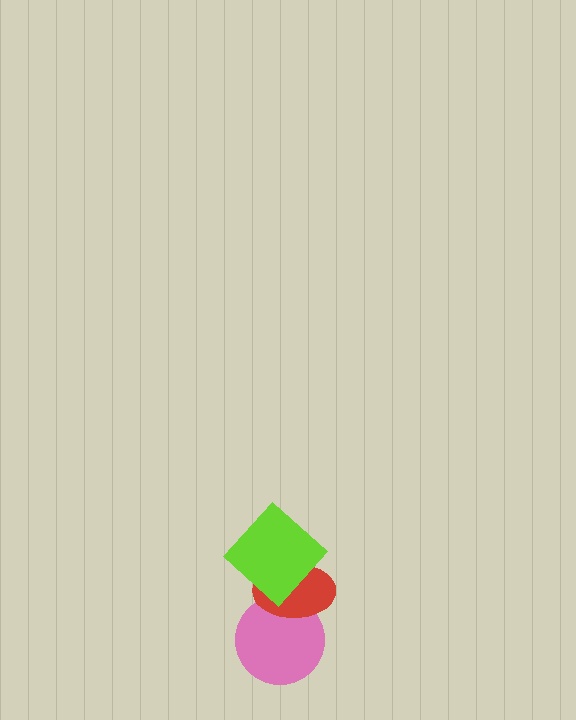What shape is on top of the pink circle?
The red ellipse is on top of the pink circle.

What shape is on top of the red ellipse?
The lime diamond is on top of the red ellipse.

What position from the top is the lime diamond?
The lime diamond is 1st from the top.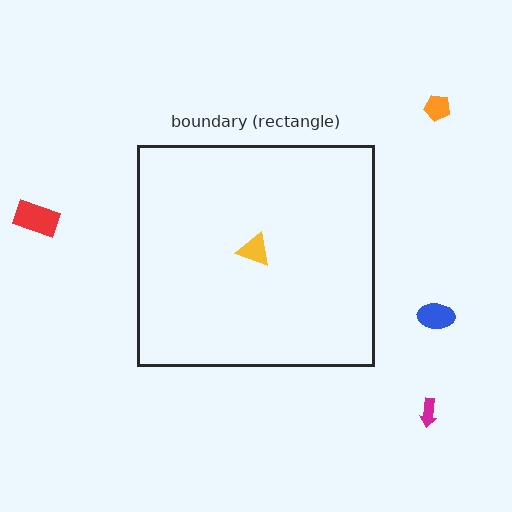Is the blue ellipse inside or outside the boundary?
Outside.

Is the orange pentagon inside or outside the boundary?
Outside.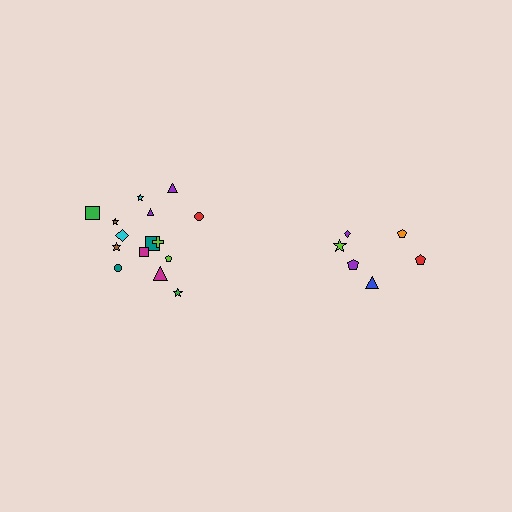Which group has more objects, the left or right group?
The left group.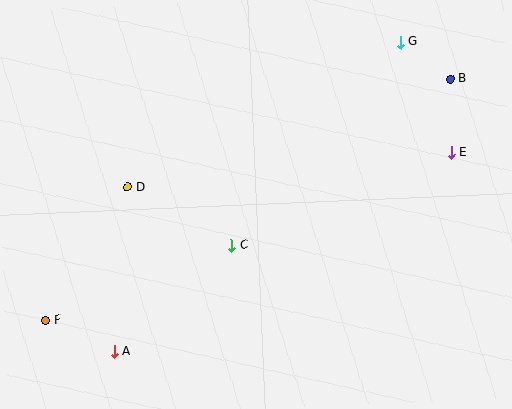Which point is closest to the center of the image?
Point C at (231, 245) is closest to the center.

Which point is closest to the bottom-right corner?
Point E is closest to the bottom-right corner.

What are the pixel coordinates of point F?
Point F is at (46, 320).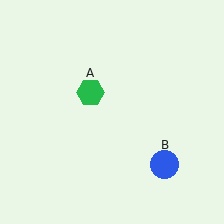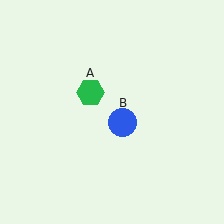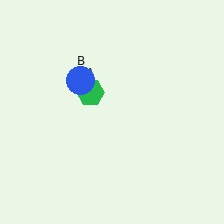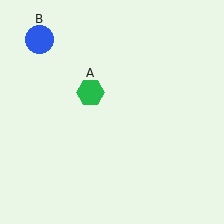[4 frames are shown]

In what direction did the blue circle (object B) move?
The blue circle (object B) moved up and to the left.